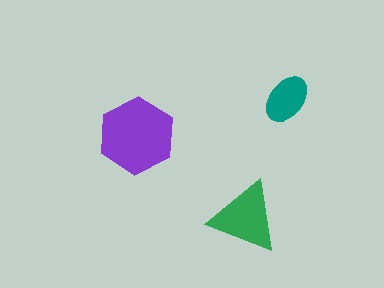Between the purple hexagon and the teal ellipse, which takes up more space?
The purple hexagon.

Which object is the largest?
The purple hexagon.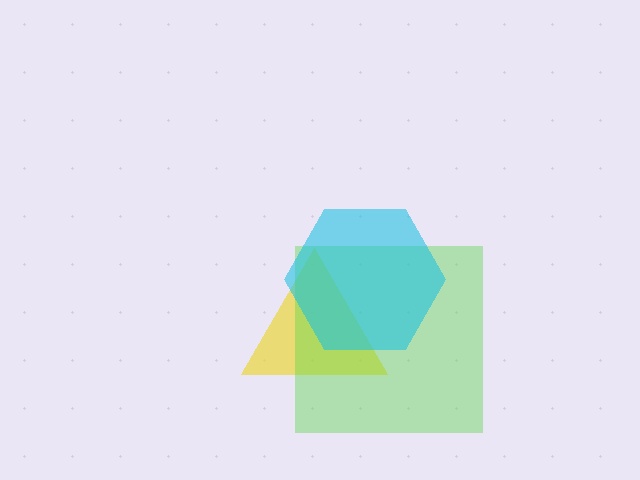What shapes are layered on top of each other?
The layered shapes are: a yellow triangle, a lime square, a cyan hexagon.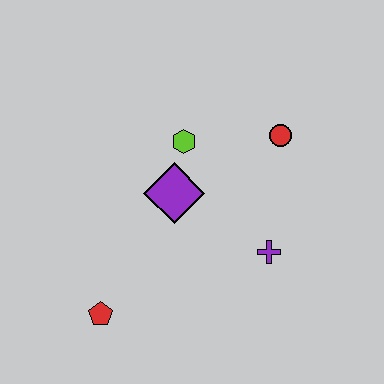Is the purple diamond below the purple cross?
No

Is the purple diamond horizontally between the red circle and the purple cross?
No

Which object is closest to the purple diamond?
The lime hexagon is closest to the purple diamond.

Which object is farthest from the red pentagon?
The red circle is farthest from the red pentagon.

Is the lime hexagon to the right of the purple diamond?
Yes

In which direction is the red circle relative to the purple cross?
The red circle is above the purple cross.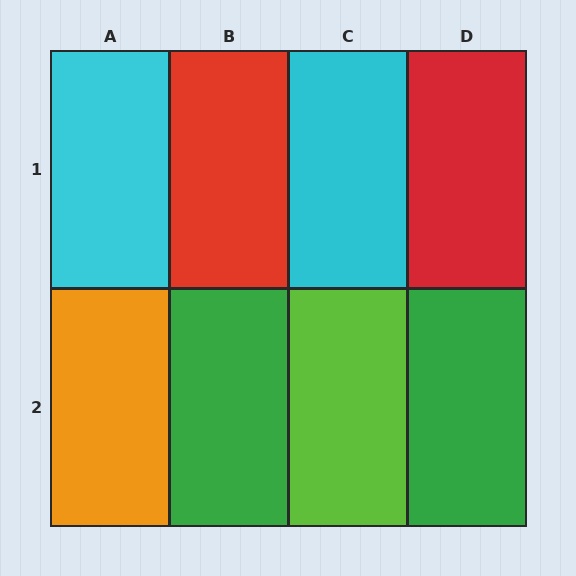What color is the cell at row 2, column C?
Lime.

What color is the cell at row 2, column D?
Green.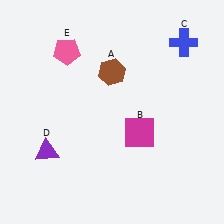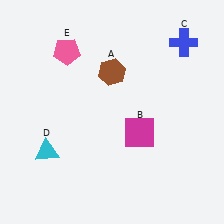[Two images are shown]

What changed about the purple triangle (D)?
In Image 1, D is purple. In Image 2, it changed to cyan.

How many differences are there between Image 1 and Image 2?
There is 1 difference between the two images.